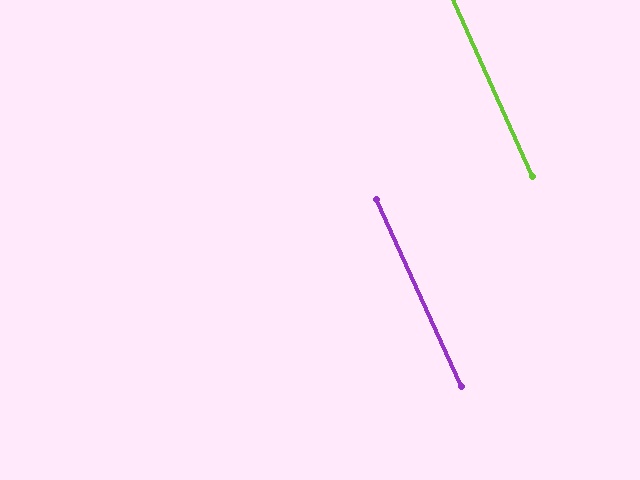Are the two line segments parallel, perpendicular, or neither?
Parallel — their directions differ by only 0.5°.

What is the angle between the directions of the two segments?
Approximately 1 degree.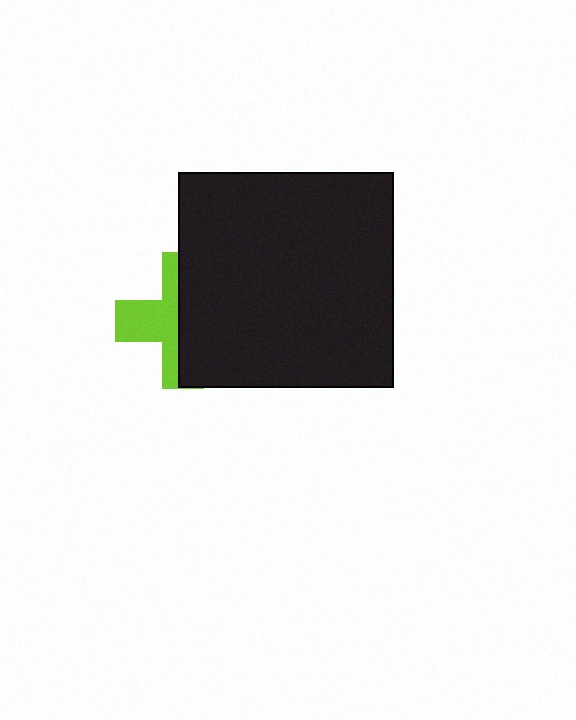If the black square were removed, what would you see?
You would see the complete lime cross.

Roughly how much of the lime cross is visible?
A small part of it is visible (roughly 43%).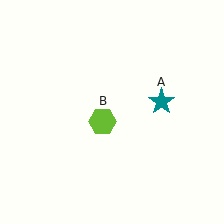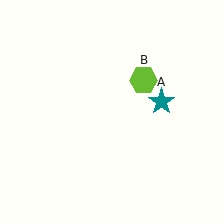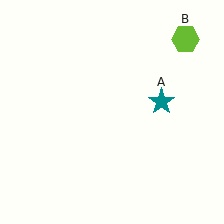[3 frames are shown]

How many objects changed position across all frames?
1 object changed position: lime hexagon (object B).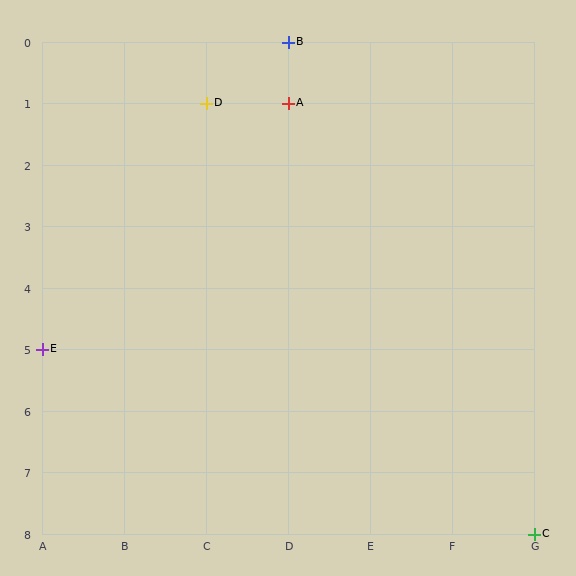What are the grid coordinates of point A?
Point A is at grid coordinates (D, 1).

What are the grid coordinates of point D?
Point D is at grid coordinates (C, 1).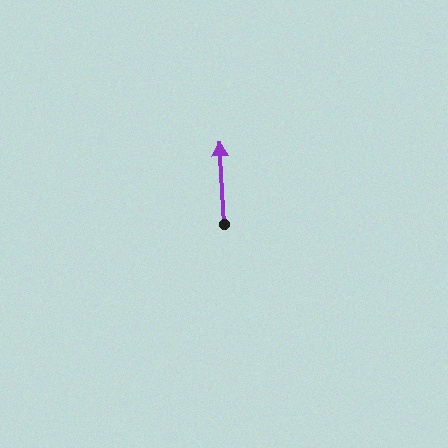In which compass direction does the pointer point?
North.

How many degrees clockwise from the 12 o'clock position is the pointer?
Approximately 357 degrees.